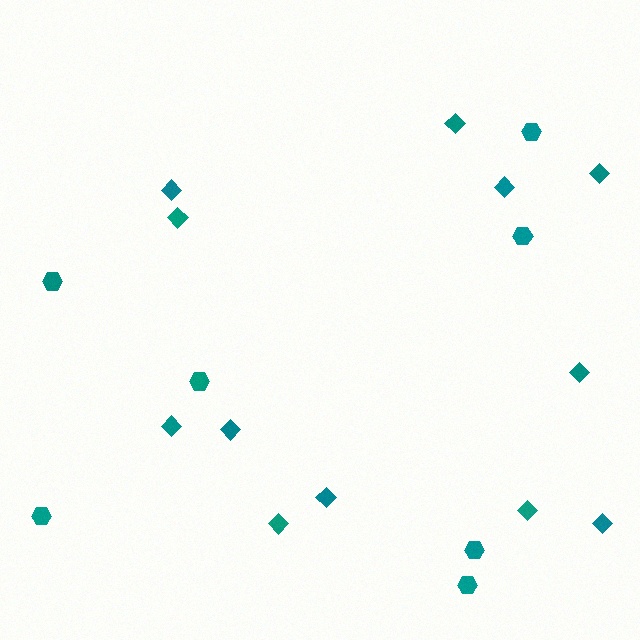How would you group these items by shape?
There are 2 groups: one group of hexagons (7) and one group of diamonds (12).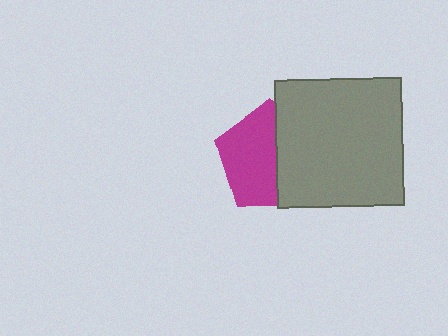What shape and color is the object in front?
The object in front is a gray rectangle.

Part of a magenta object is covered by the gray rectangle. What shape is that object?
It is a pentagon.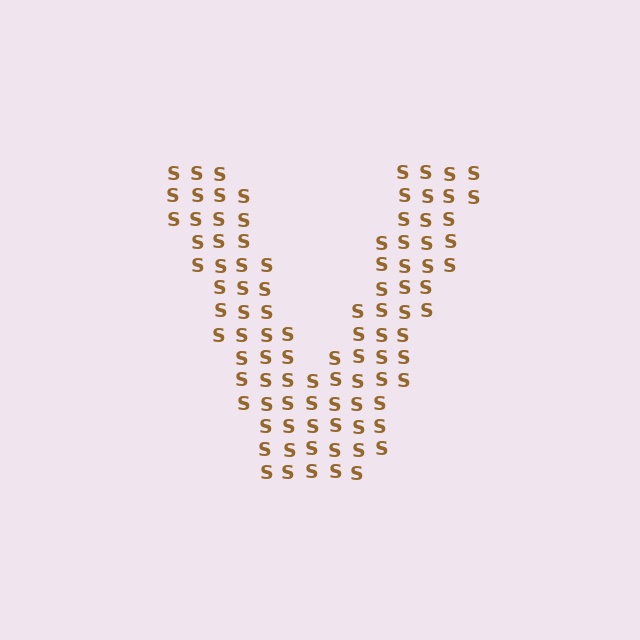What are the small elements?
The small elements are letter S's.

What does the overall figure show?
The overall figure shows the letter V.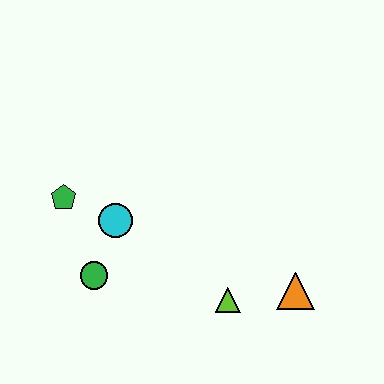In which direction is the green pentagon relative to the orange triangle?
The green pentagon is to the left of the orange triangle.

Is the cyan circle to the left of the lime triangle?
Yes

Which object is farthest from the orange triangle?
The green pentagon is farthest from the orange triangle.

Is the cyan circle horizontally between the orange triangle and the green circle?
Yes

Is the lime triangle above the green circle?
No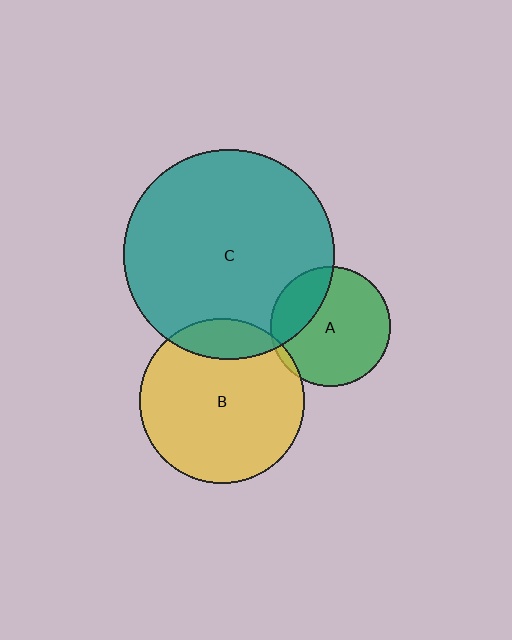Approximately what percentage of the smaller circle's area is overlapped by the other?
Approximately 25%.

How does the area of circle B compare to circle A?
Approximately 1.9 times.